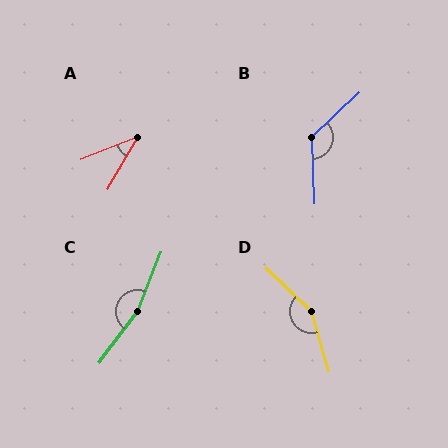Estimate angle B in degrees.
Approximately 131 degrees.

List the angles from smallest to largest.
A (38°), B (131°), D (150°), C (165°).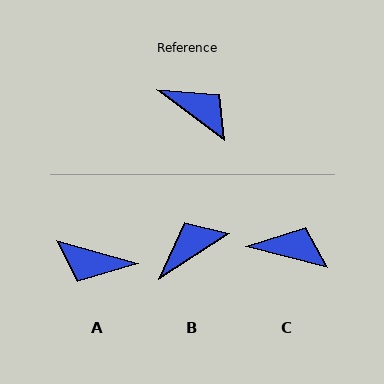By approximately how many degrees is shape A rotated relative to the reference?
Approximately 159 degrees clockwise.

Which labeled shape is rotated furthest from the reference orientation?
A, about 159 degrees away.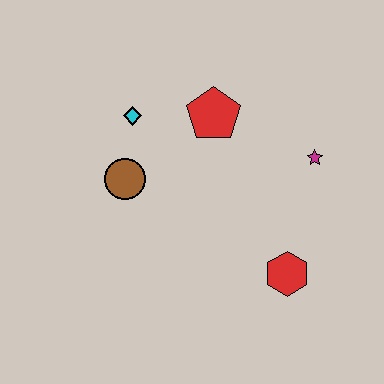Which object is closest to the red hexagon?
The magenta star is closest to the red hexagon.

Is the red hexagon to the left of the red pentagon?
No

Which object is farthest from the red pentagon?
The red hexagon is farthest from the red pentagon.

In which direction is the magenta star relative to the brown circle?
The magenta star is to the right of the brown circle.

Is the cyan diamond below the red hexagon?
No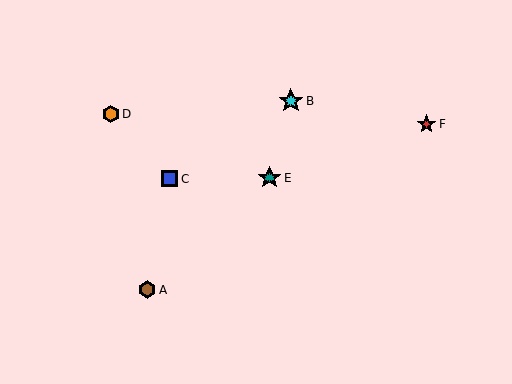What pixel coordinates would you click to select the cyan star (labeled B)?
Click at (291, 101) to select the cyan star B.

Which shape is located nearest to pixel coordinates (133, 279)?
The brown hexagon (labeled A) at (147, 290) is nearest to that location.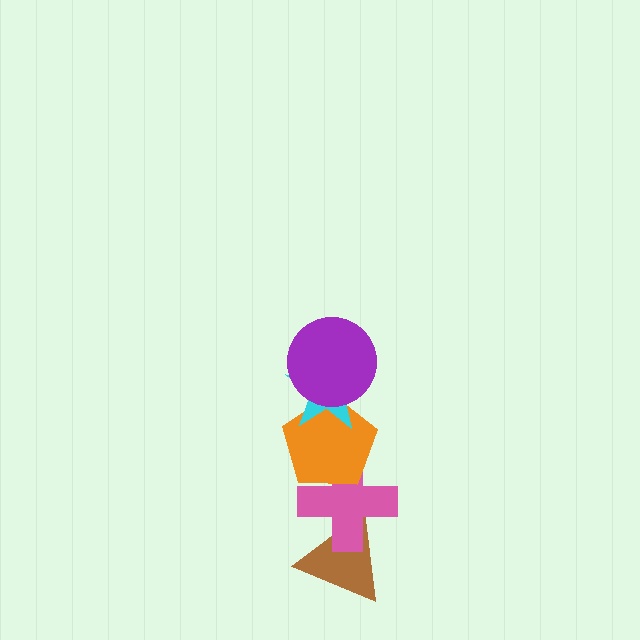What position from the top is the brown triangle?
The brown triangle is 5th from the top.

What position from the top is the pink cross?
The pink cross is 4th from the top.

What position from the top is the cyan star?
The cyan star is 2nd from the top.